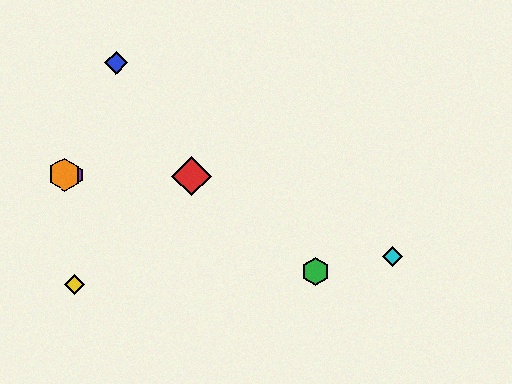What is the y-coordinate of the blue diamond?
The blue diamond is at y≈63.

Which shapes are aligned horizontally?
The red diamond, the purple hexagon, the orange hexagon are aligned horizontally.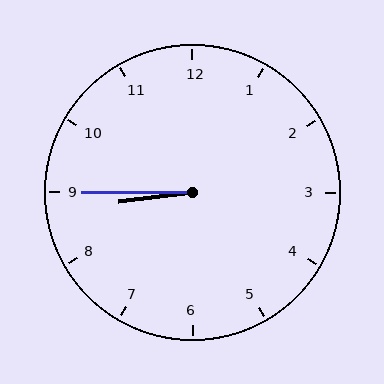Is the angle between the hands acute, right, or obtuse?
It is acute.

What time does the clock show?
8:45.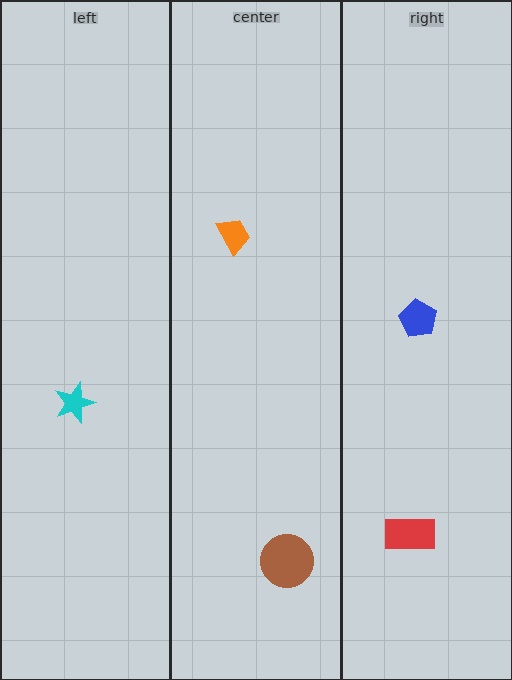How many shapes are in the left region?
1.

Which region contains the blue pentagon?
The right region.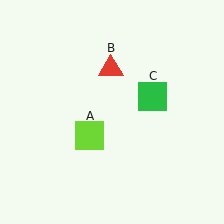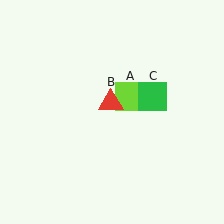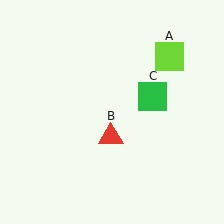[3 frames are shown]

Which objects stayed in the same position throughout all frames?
Green square (object C) remained stationary.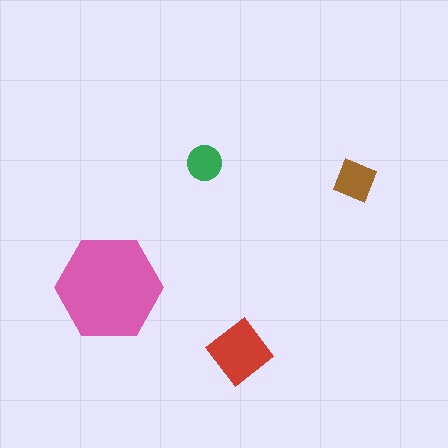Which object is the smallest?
The green circle.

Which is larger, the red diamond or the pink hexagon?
The pink hexagon.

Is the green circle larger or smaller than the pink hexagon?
Smaller.